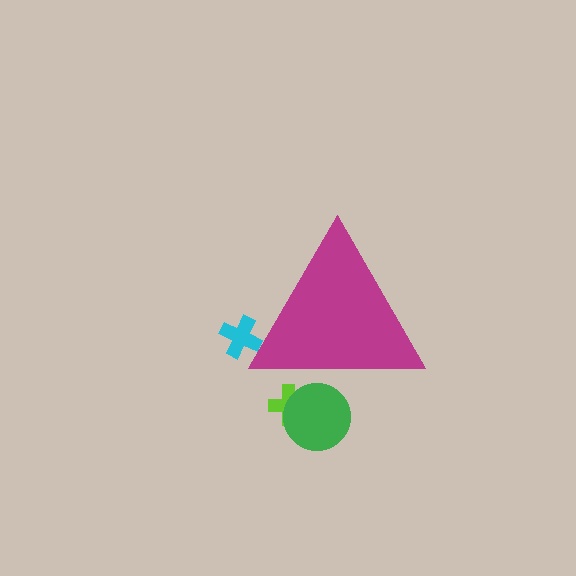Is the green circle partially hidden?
Yes, the green circle is partially hidden behind the magenta triangle.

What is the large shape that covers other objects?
A magenta triangle.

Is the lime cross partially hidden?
Yes, the lime cross is partially hidden behind the magenta triangle.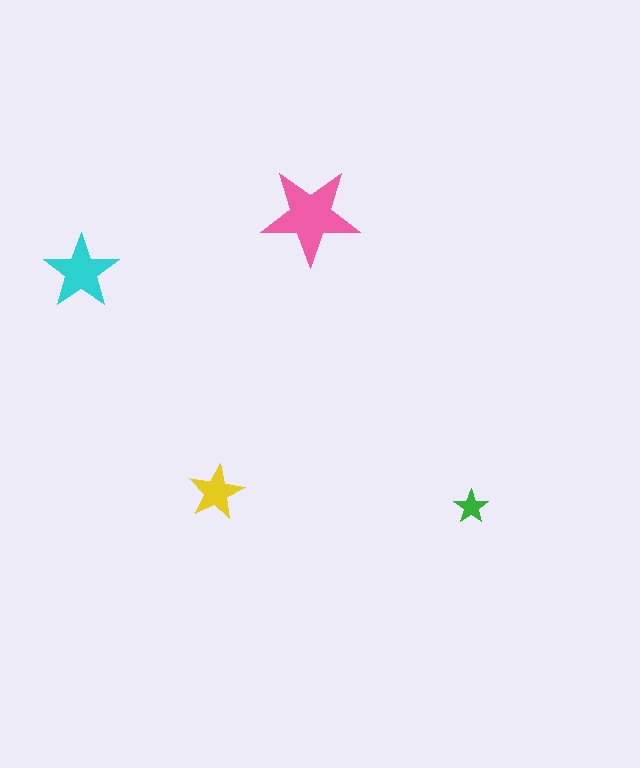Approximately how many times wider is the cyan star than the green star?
About 2 times wider.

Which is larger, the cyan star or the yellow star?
The cyan one.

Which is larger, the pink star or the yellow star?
The pink one.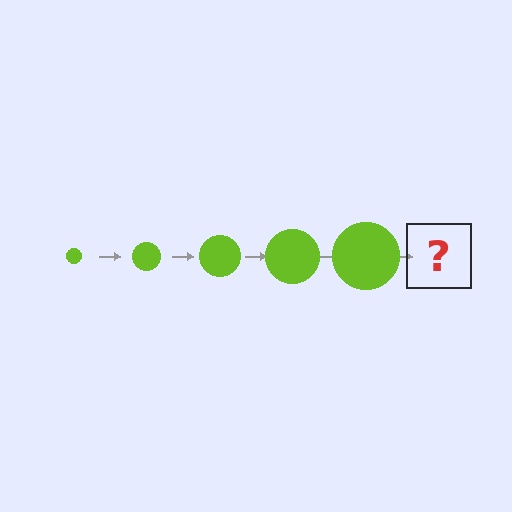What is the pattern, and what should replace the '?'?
The pattern is that the circle gets progressively larger each step. The '?' should be a lime circle, larger than the previous one.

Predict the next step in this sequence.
The next step is a lime circle, larger than the previous one.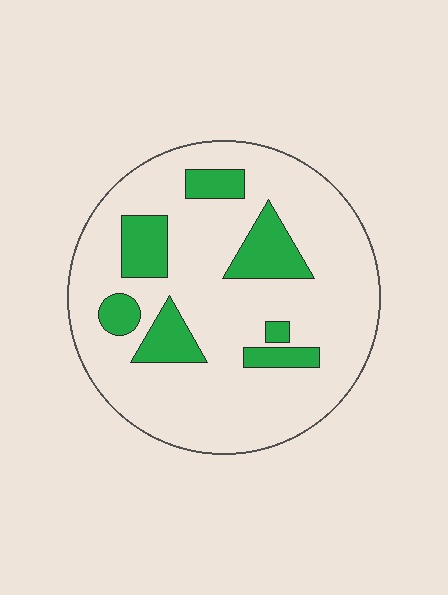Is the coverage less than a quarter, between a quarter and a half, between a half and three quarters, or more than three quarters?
Less than a quarter.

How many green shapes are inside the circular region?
7.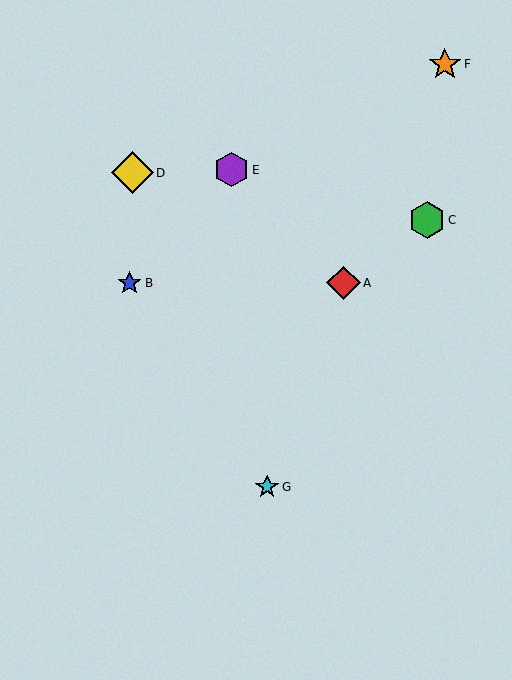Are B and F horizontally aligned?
No, B is at y≈283 and F is at y≈64.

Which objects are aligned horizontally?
Objects A, B are aligned horizontally.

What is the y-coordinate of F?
Object F is at y≈64.